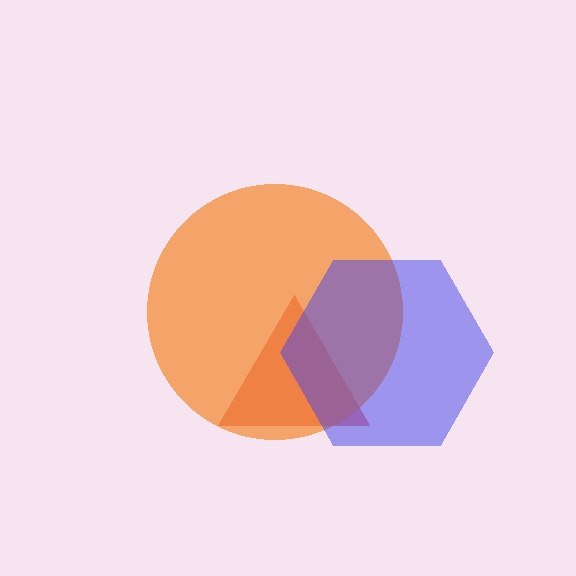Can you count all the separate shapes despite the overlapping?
Yes, there are 3 separate shapes.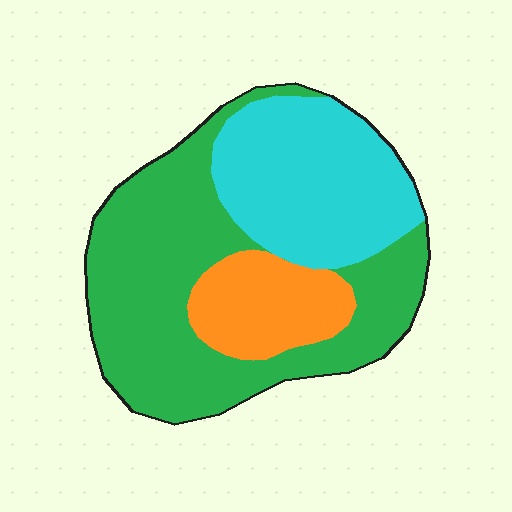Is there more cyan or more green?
Green.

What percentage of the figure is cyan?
Cyan covers 32% of the figure.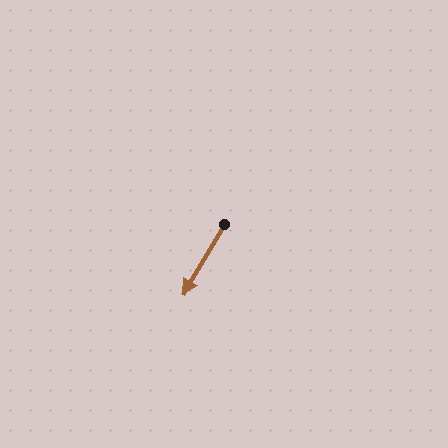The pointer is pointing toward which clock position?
Roughly 7 o'clock.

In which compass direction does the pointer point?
Southwest.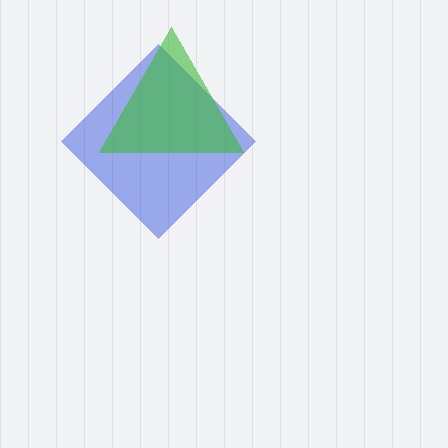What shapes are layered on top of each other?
The layered shapes are: a blue diamond, a green triangle.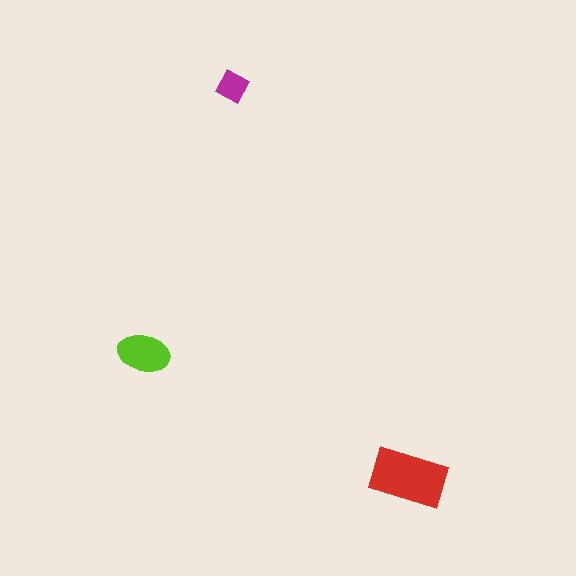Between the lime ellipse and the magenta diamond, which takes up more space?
The lime ellipse.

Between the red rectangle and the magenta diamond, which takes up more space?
The red rectangle.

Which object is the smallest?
The magenta diamond.